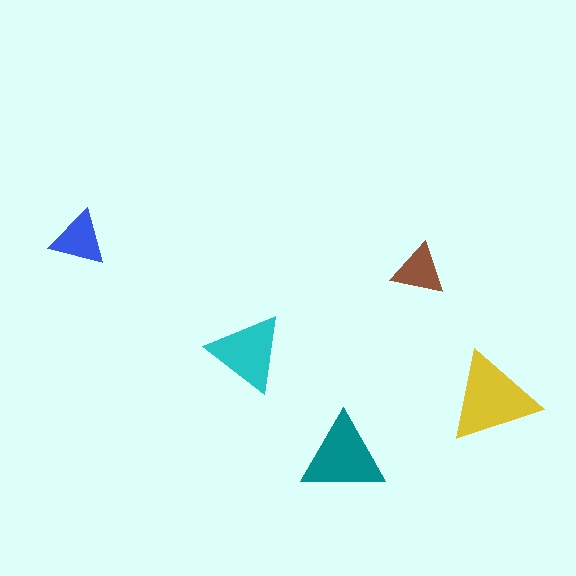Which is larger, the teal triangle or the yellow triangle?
The yellow one.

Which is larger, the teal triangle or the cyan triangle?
The teal one.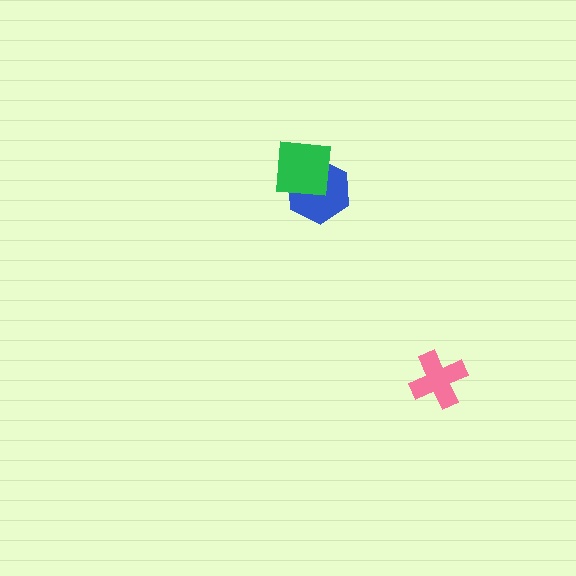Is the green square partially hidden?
No, no other shape covers it.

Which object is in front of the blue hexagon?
The green square is in front of the blue hexagon.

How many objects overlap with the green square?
1 object overlaps with the green square.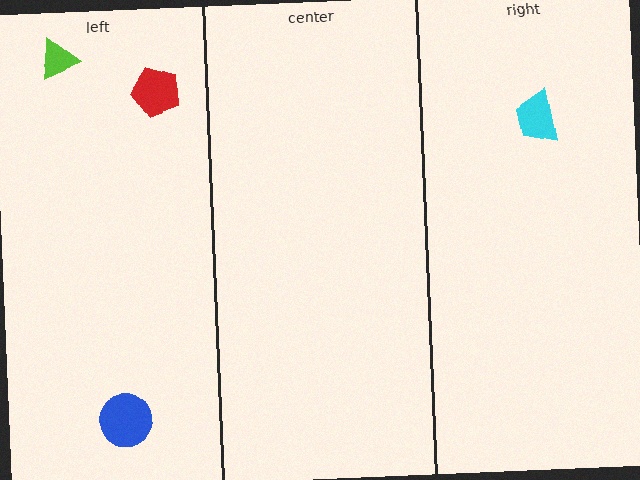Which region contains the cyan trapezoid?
The right region.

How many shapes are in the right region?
1.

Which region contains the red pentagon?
The left region.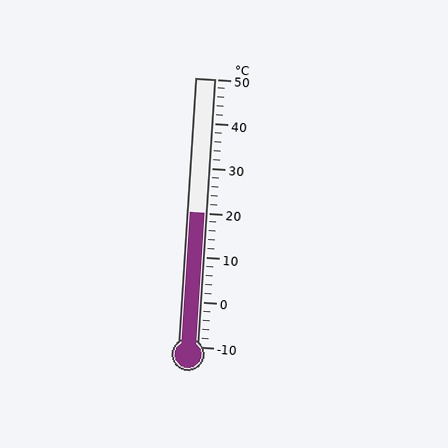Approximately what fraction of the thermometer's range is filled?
The thermometer is filled to approximately 50% of its range.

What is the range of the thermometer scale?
The thermometer scale ranges from -10°C to 50°C.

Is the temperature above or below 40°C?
The temperature is below 40°C.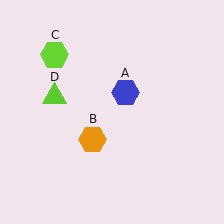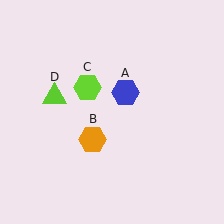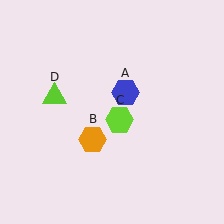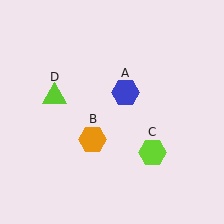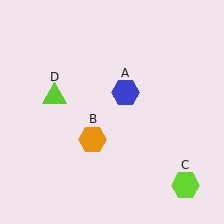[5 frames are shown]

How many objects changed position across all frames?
1 object changed position: lime hexagon (object C).